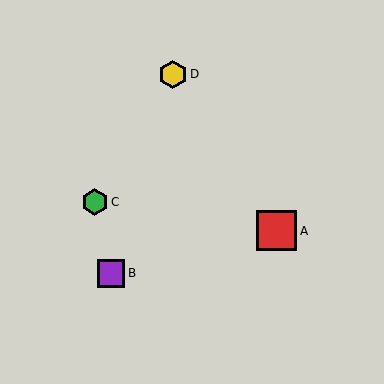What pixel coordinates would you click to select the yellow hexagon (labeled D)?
Click at (173, 74) to select the yellow hexagon D.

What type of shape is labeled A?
Shape A is a red square.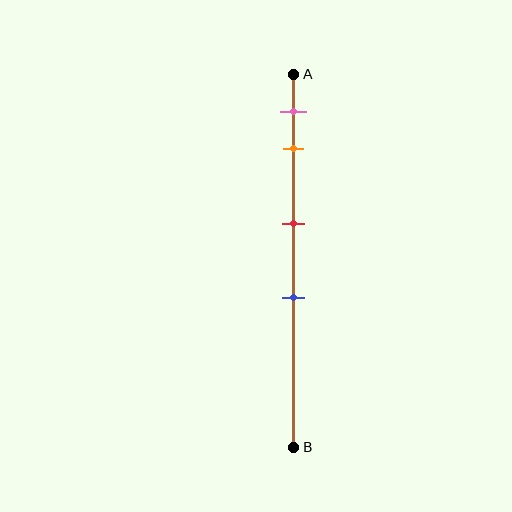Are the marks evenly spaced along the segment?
No, the marks are not evenly spaced.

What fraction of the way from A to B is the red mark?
The red mark is approximately 40% (0.4) of the way from A to B.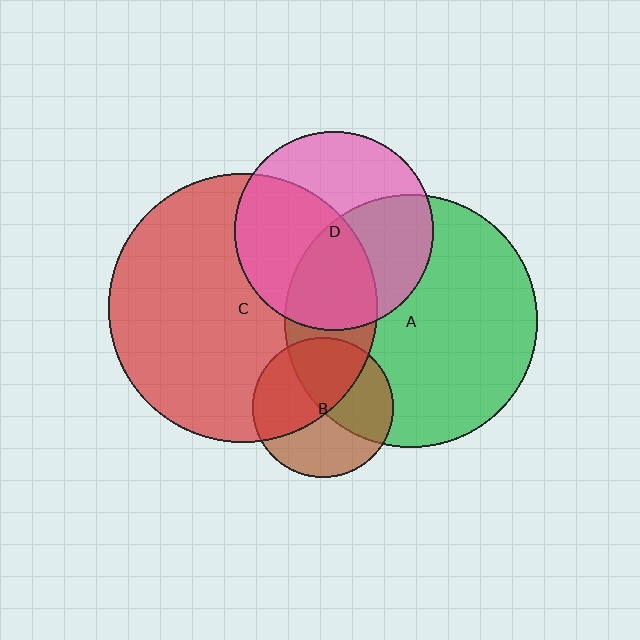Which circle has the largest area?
Circle C (red).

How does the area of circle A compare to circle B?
Approximately 3.2 times.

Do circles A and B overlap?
Yes.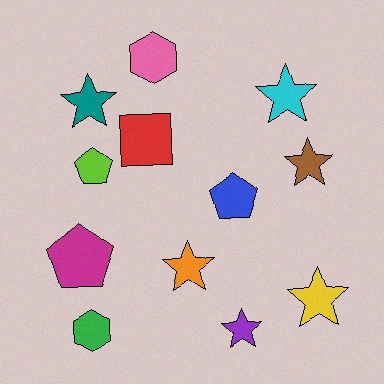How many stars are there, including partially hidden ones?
There are 6 stars.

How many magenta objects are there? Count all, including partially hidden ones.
There is 1 magenta object.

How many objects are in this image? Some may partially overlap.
There are 12 objects.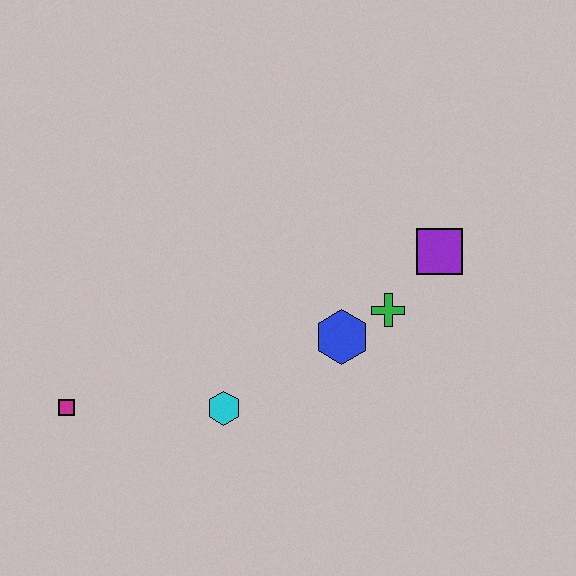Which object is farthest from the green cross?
The magenta square is farthest from the green cross.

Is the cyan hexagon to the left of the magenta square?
No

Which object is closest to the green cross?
The blue hexagon is closest to the green cross.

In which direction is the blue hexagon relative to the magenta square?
The blue hexagon is to the right of the magenta square.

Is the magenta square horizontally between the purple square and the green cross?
No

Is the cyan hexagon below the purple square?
Yes